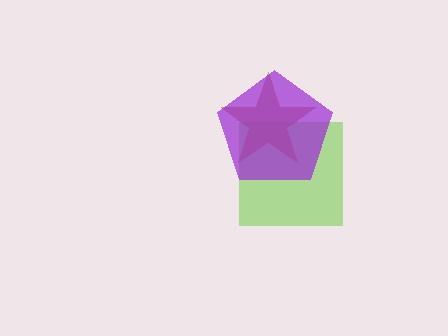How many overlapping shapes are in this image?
There are 3 overlapping shapes in the image.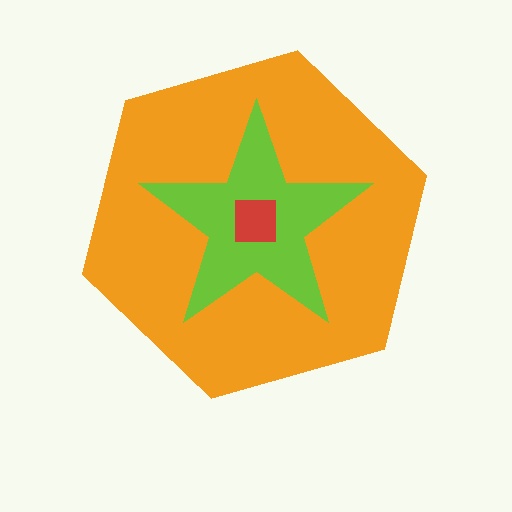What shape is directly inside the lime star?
The red square.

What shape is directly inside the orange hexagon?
The lime star.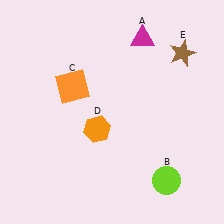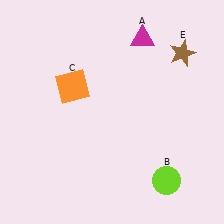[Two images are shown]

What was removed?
The orange hexagon (D) was removed in Image 2.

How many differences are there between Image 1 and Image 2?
There is 1 difference between the two images.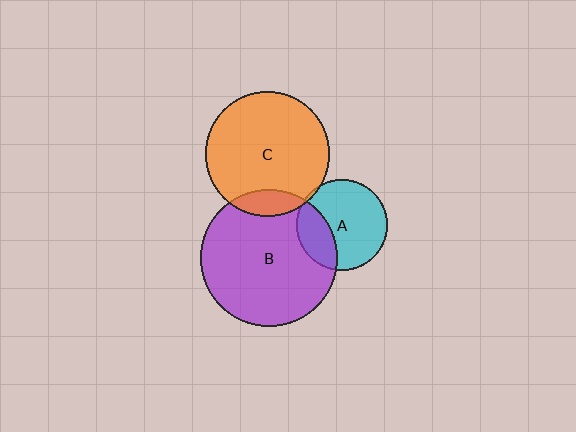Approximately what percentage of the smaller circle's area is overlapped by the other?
Approximately 10%.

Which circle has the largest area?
Circle B (purple).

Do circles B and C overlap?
Yes.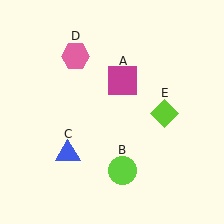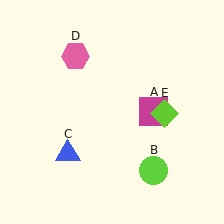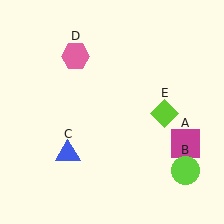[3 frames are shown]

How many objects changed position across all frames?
2 objects changed position: magenta square (object A), lime circle (object B).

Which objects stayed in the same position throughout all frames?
Blue triangle (object C) and pink hexagon (object D) and lime diamond (object E) remained stationary.